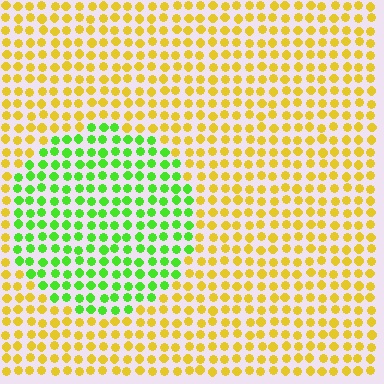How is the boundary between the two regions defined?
The boundary is defined purely by a slight shift in hue (about 60 degrees). Spacing, size, and orientation are identical on both sides.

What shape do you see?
I see a circle.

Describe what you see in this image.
The image is filled with small yellow elements in a uniform arrangement. A circle-shaped region is visible where the elements are tinted to a slightly different hue, forming a subtle color boundary.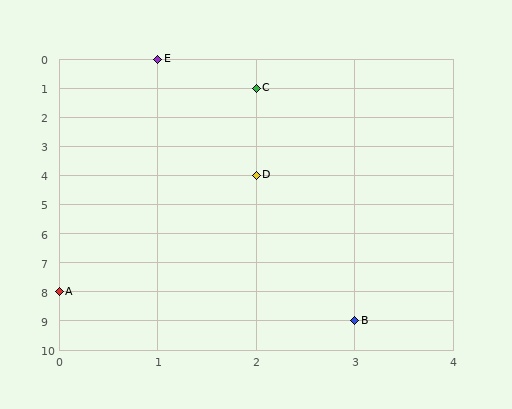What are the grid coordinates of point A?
Point A is at grid coordinates (0, 8).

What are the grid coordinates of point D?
Point D is at grid coordinates (2, 4).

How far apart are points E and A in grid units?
Points E and A are 1 column and 8 rows apart (about 8.1 grid units diagonally).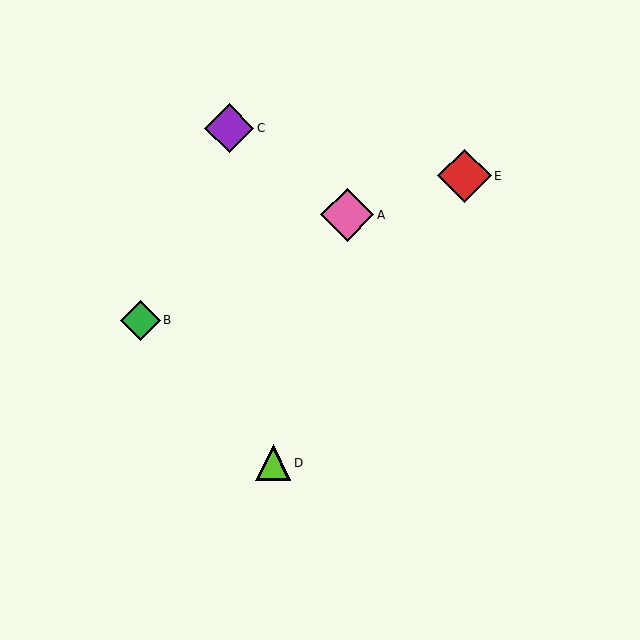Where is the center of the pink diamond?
The center of the pink diamond is at (347, 215).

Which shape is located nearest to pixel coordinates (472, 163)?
The red diamond (labeled E) at (465, 176) is nearest to that location.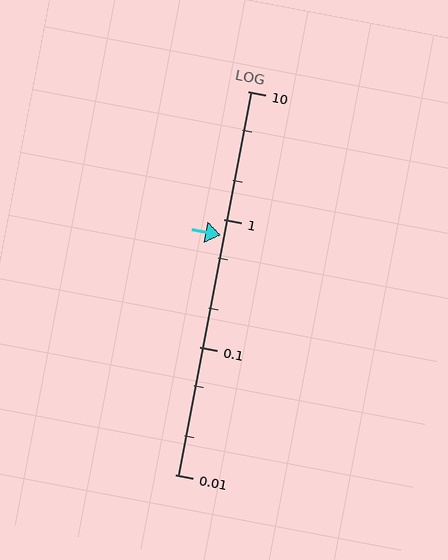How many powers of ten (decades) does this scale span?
The scale spans 3 decades, from 0.01 to 10.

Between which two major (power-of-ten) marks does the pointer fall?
The pointer is between 0.1 and 1.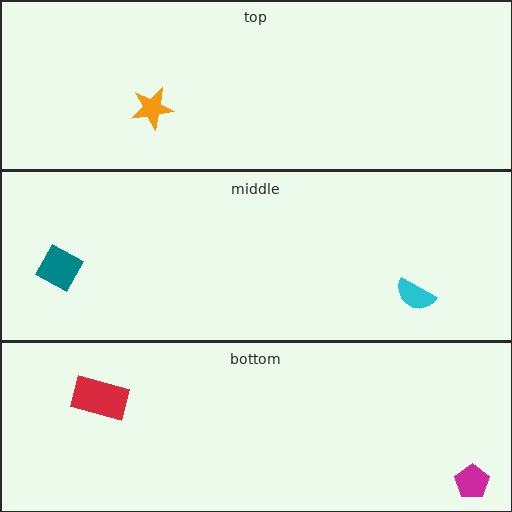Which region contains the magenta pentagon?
The bottom region.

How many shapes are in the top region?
1.